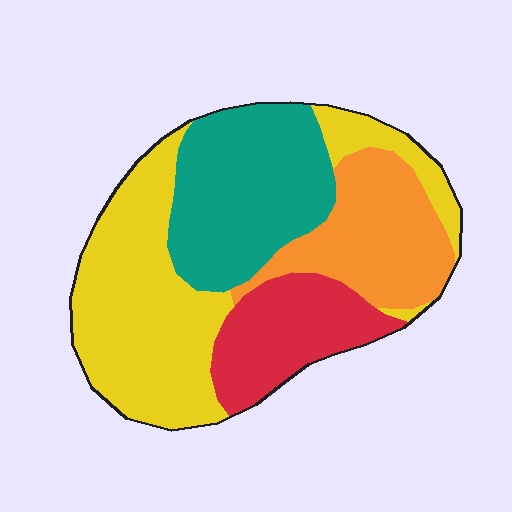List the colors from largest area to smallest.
From largest to smallest: yellow, teal, orange, red.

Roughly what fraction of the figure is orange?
Orange covers 20% of the figure.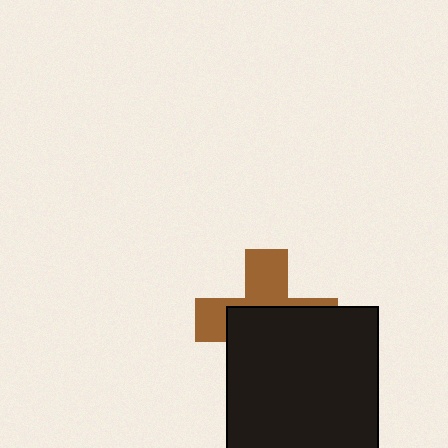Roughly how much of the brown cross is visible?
A small part of it is visible (roughly 41%).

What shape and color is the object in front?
The object in front is a black rectangle.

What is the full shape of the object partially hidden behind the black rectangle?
The partially hidden object is a brown cross.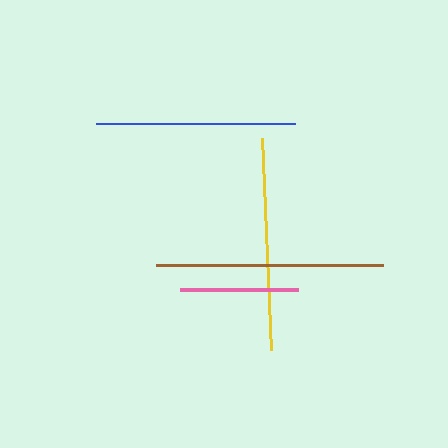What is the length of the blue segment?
The blue segment is approximately 199 pixels long.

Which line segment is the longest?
The brown line is the longest at approximately 227 pixels.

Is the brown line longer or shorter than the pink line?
The brown line is longer than the pink line.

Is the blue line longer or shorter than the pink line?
The blue line is longer than the pink line.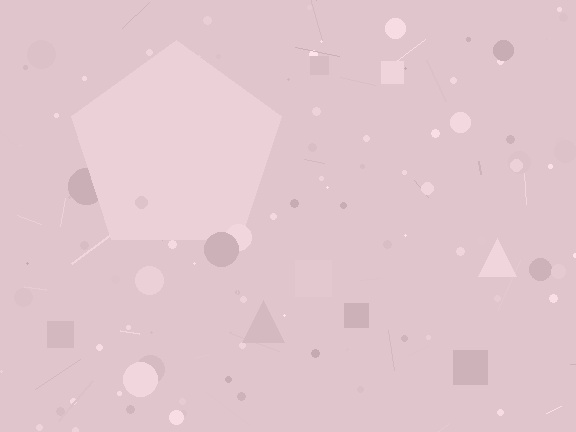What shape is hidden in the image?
A pentagon is hidden in the image.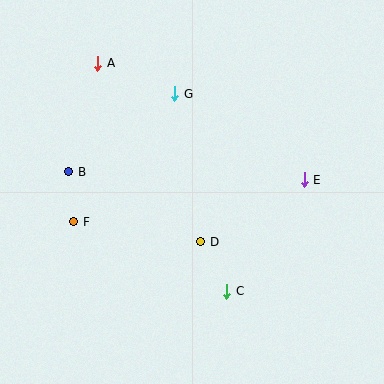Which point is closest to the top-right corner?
Point E is closest to the top-right corner.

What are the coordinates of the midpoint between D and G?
The midpoint between D and G is at (188, 168).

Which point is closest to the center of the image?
Point D at (201, 242) is closest to the center.